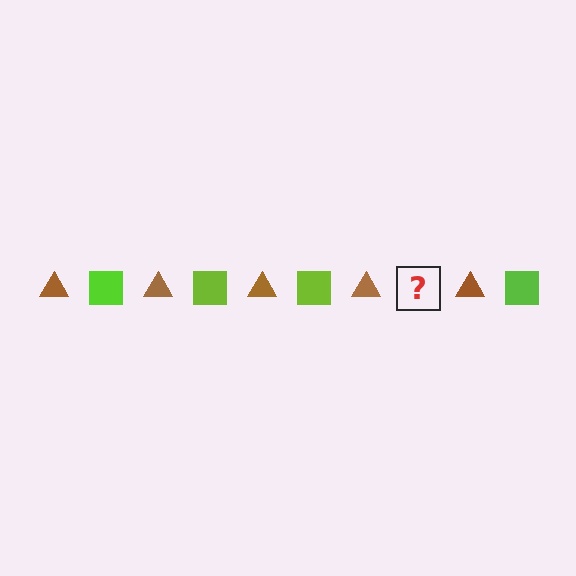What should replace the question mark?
The question mark should be replaced with a lime square.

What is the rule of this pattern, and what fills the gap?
The rule is that the pattern alternates between brown triangle and lime square. The gap should be filled with a lime square.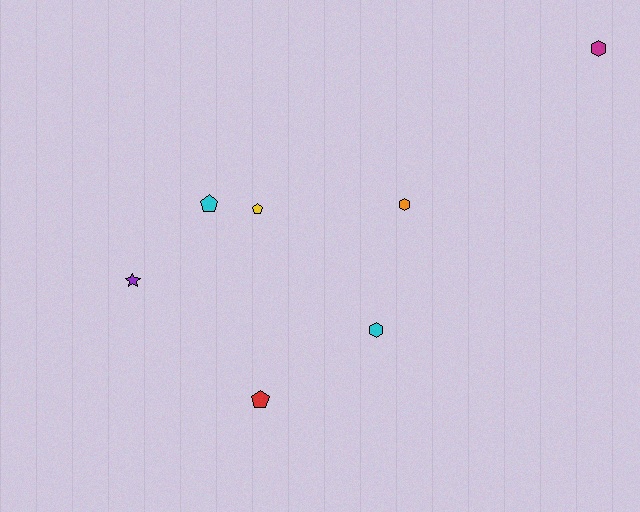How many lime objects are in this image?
There are no lime objects.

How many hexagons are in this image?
There are 3 hexagons.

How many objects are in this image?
There are 7 objects.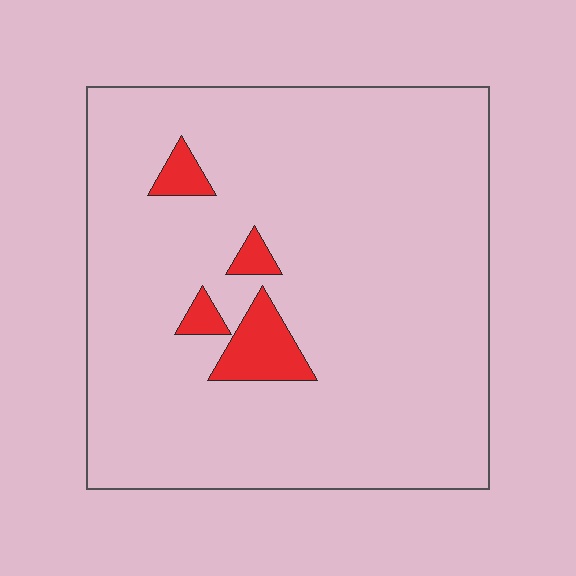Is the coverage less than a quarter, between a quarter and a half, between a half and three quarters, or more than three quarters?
Less than a quarter.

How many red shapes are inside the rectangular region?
4.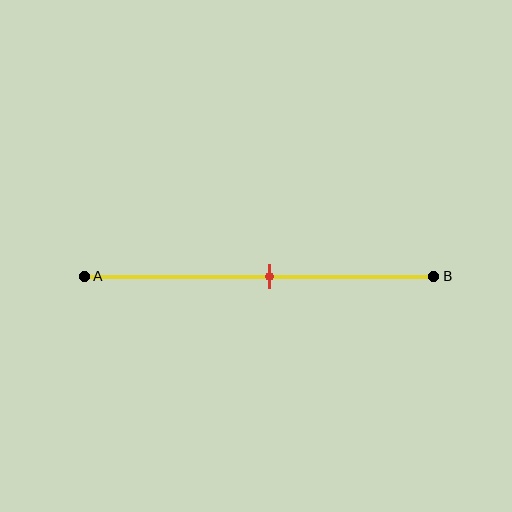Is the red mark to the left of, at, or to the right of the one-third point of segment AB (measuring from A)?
The red mark is to the right of the one-third point of segment AB.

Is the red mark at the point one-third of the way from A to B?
No, the mark is at about 55% from A, not at the 33% one-third point.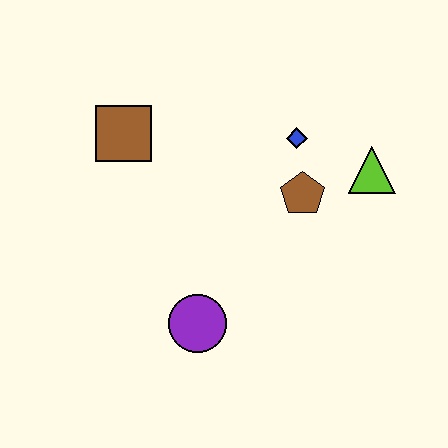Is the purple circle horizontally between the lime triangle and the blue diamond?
No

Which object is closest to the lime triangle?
The brown pentagon is closest to the lime triangle.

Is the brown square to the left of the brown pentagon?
Yes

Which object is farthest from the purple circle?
The lime triangle is farthest from the purple circle.